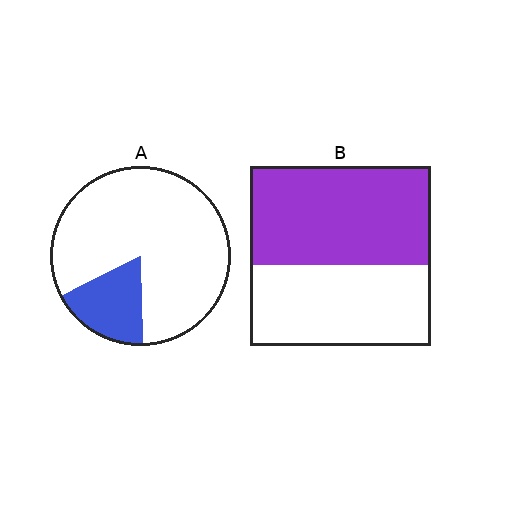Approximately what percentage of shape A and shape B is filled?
A is approximately 20% and B is approximately 55%.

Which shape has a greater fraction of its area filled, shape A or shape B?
Shape B.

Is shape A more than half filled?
No.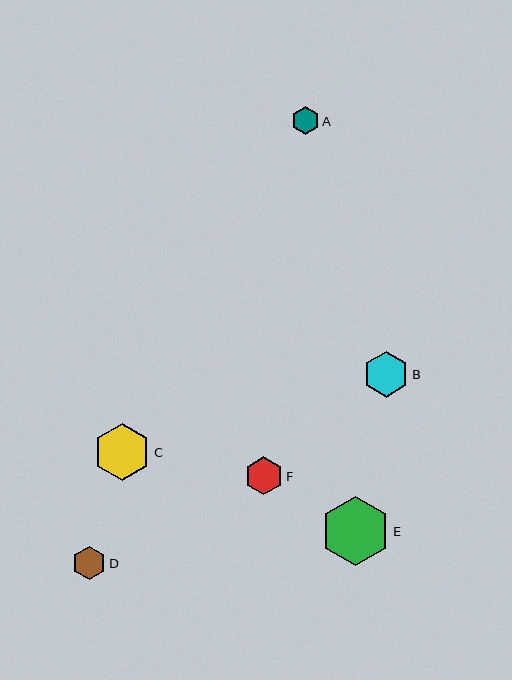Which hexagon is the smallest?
Hexagon A is the smallest with a size of approximately 28 pixels.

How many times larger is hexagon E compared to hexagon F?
Hexagon E is approximately 1.8 times the size of hexagon F.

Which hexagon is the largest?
Hexagon E is the largest with a size of approximately 69 pixels.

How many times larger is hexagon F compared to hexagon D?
Hexagon F is approximately 1.1 times the size of hexagon D.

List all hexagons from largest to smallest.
From largest to smallest: E, C, B, F, D, A.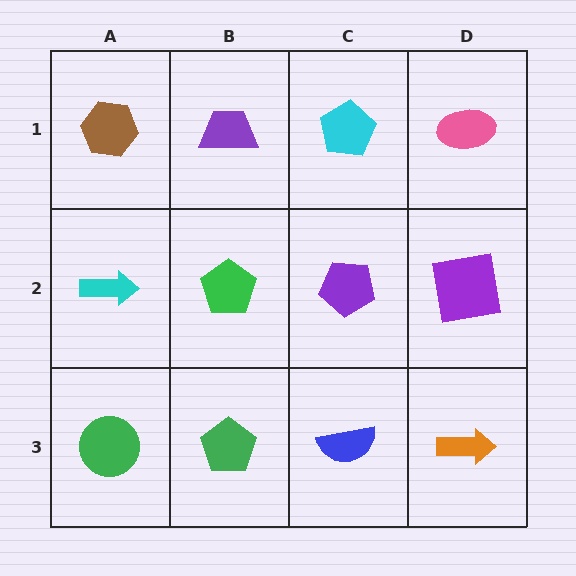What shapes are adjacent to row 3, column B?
A green pentagon (row 2, column B), a green circle (row 3, column A), a blue semicircle (row 3, column C).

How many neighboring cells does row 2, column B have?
4.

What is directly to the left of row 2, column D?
A purple pentagon.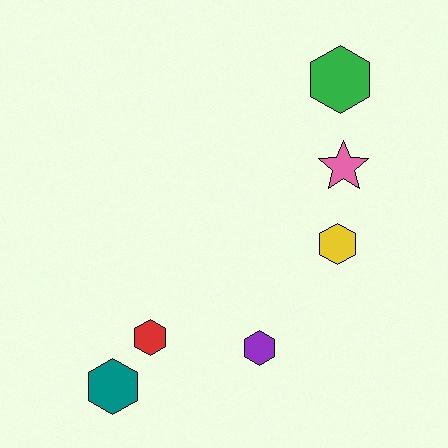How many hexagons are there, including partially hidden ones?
There are 5 hexagons.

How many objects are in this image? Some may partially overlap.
There are 6 objects.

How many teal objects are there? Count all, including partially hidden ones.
There is 1 teal object.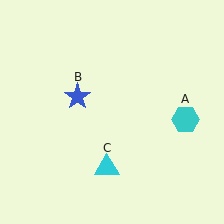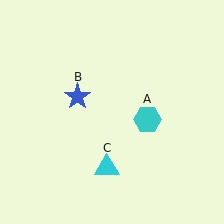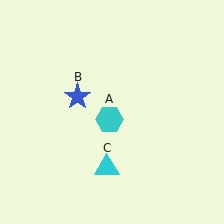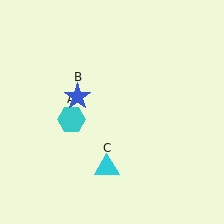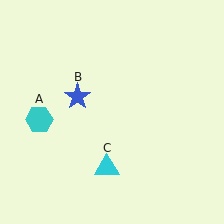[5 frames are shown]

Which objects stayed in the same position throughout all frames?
Blue star (object B) and cyan triangle (object C) remained stationary.